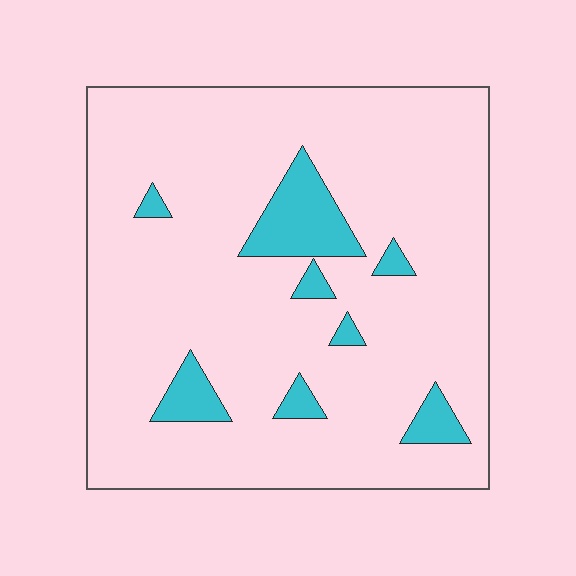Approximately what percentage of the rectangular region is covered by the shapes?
Approximately 10%.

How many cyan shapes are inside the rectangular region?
8.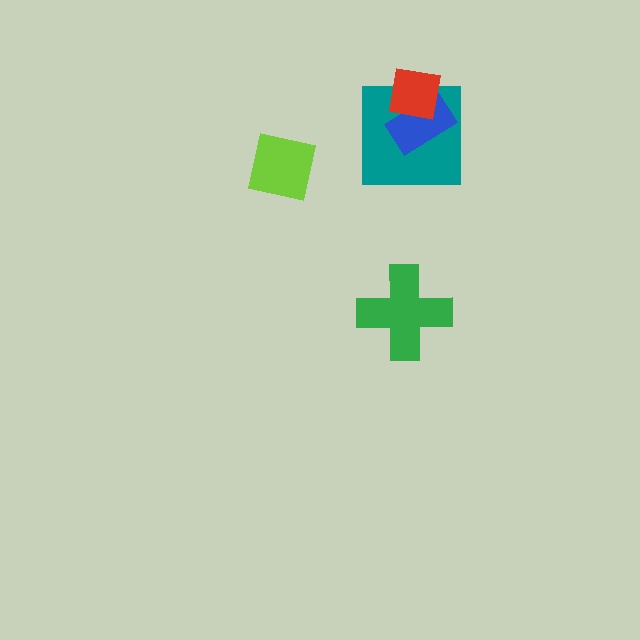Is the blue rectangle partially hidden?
Yes, it is partially covered by another shape.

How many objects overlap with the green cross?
0 objects overlap with the green cross.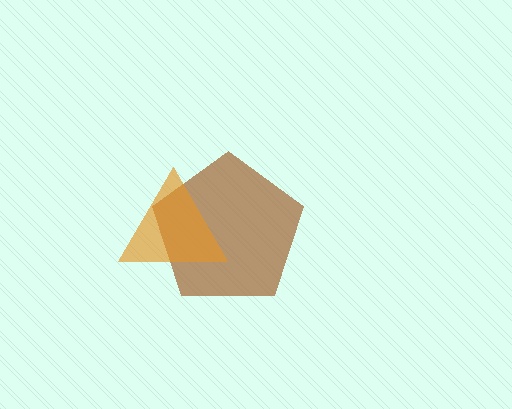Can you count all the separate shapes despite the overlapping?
Yes, there are 2 separate shapes.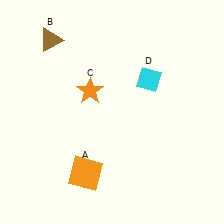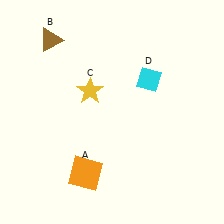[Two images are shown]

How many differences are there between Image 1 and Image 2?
There is 1 difference between the two images.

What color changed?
The star (C) changed from orange in Image 1 to yellow in Image 2.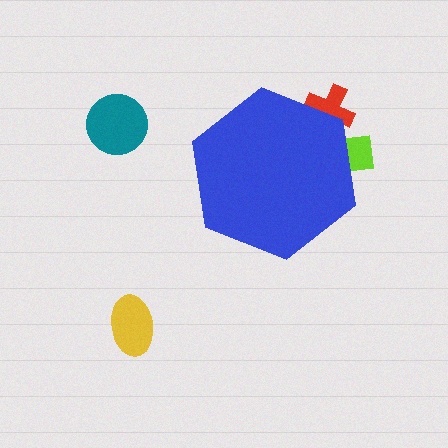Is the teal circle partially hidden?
No, the teal circle is fully visible.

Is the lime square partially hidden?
Yes, the lime square is partially hidden behind the blue hexagon.